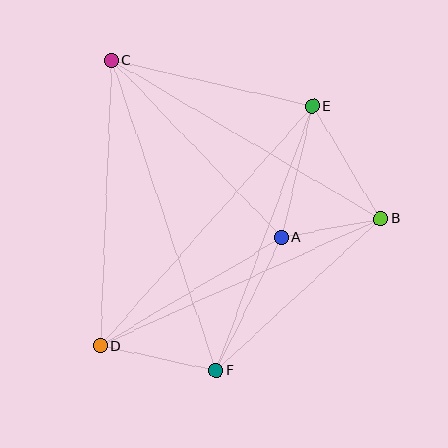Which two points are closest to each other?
Points A and B are closest to each other.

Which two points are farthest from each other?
Points C and F are farthest from each other.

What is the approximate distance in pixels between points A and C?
The distance between A and C is approximately 245 pixels.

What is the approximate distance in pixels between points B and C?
The distance between B and C is approximately 312 pixels.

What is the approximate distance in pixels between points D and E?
The distance between D and E is approximately 319 pixels.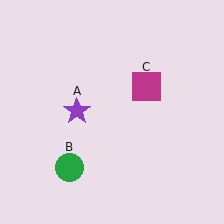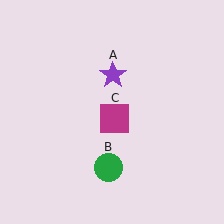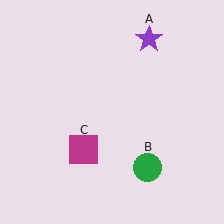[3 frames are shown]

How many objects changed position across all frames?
3 objects changed position: purple star (object A), green circle (object B), magenta square (object C).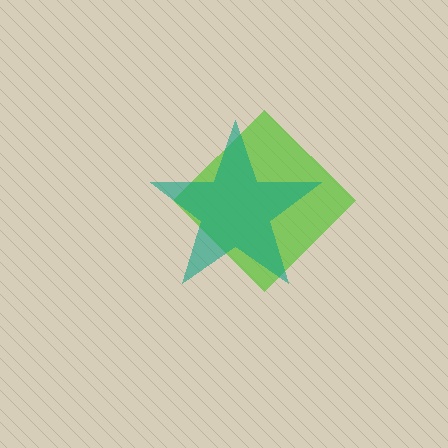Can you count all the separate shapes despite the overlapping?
Yes, there are 2 separate shapes.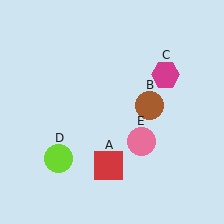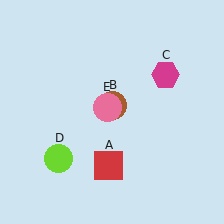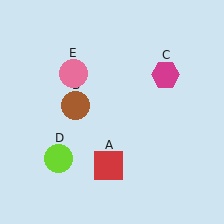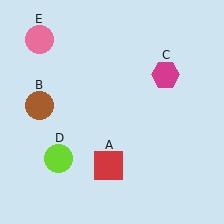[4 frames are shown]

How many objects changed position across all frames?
2 objects changed position: brown circle (object B), pink circle (object E).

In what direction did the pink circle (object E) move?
The pink circle (object E) moved up and to the left.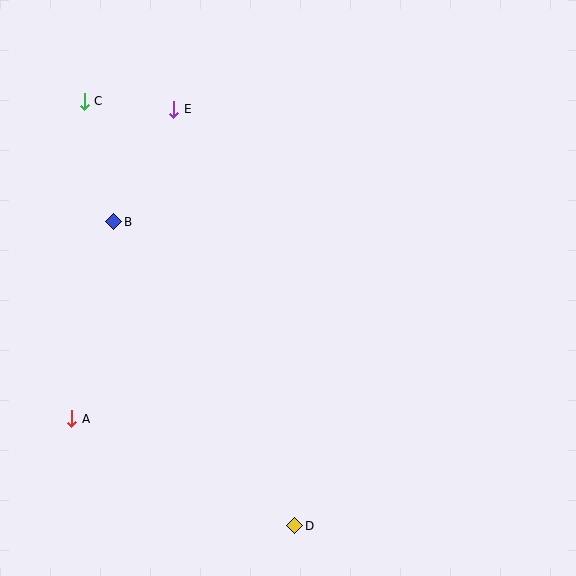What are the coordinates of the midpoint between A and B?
The midpoint between A and B is at (93, 320).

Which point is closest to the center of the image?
Point B at (114, 222) is closest to the center.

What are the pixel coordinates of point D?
Point D is at (295, 526).